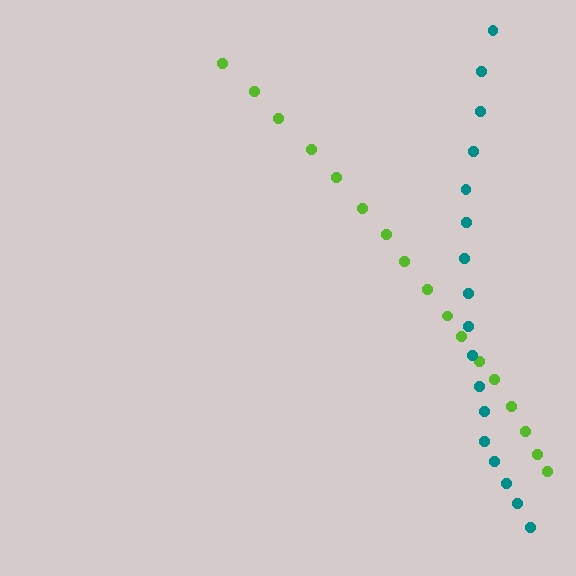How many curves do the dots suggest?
There are 2 distinct paths.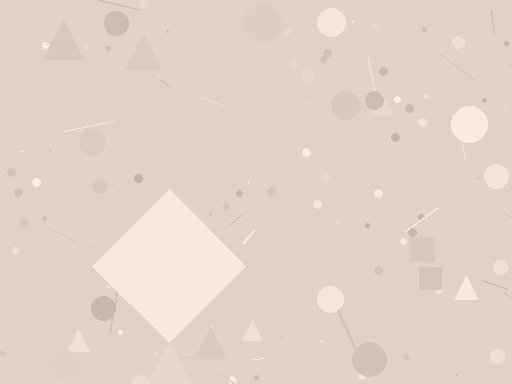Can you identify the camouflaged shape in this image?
The camouflaged shape is a diamond.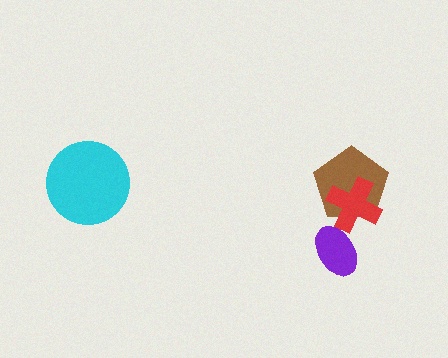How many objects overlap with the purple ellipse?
0 objects overlap with the purple ellipse.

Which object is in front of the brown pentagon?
The red cross is in front of the brown pentagon.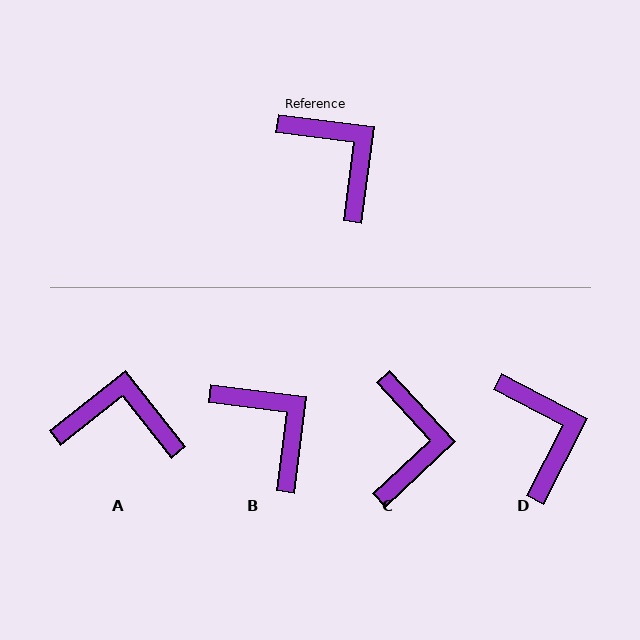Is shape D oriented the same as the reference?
No, it is off by about 20 degrees.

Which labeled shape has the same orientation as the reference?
B.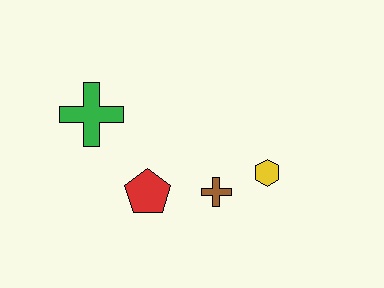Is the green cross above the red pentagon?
Yes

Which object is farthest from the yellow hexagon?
The green cross is farthest from the yellow hexagon.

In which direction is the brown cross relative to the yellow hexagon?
The brown cross is to the left of the yellow hexagon.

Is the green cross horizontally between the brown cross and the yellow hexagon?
No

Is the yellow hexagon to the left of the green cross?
No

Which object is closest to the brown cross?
The yellow hexagon is closest to the brown cross.